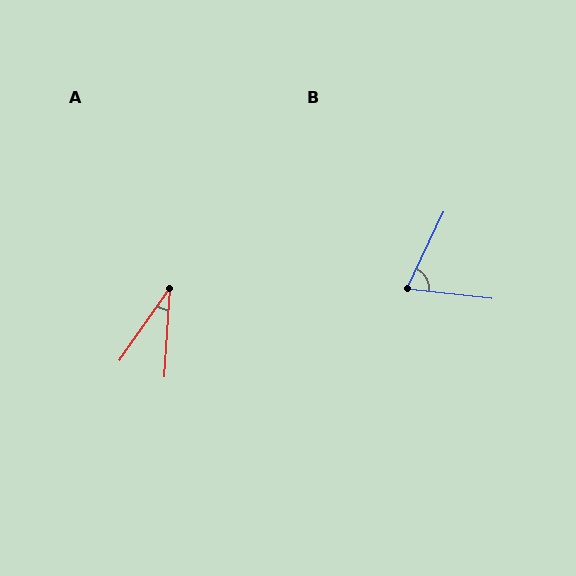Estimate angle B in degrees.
Approximately 71 degrees.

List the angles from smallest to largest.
A (31°), B (71°).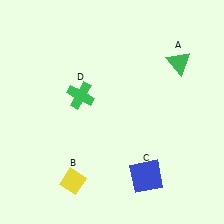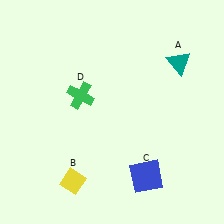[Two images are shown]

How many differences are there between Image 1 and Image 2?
There is 1 difference between the two images.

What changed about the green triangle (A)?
In Image 1, A is green. In Image 2, it changed to teal.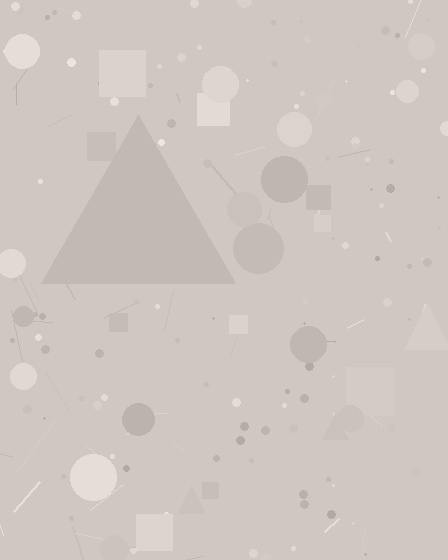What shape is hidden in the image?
A triangle is hidden in the image.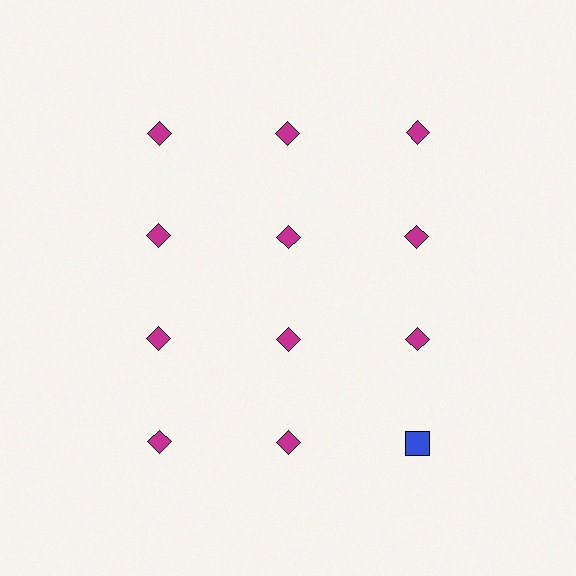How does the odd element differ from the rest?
It differs in both color (blue instead of magenta) and shape (square instead of diamond).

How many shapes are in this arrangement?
There are 12 shapes arranged in a grid pattern.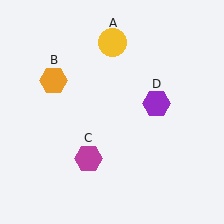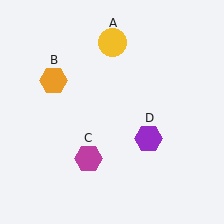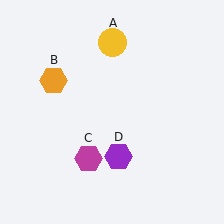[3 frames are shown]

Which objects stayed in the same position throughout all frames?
Yellow circle (object A) and orange hexagon (object B) and magenta hexagon (object C) remained stationary.